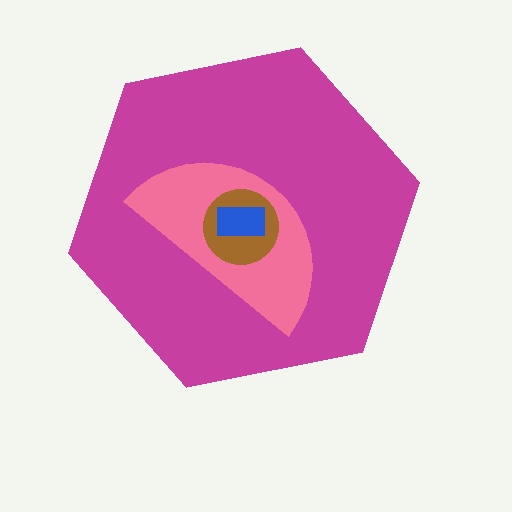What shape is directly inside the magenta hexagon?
The pink semicircle.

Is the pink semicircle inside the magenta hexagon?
Yes.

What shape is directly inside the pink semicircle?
The brown circle.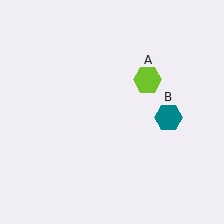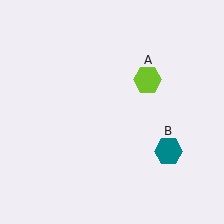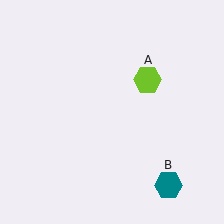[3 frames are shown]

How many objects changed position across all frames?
1 object changed position: teal hexagon (object B).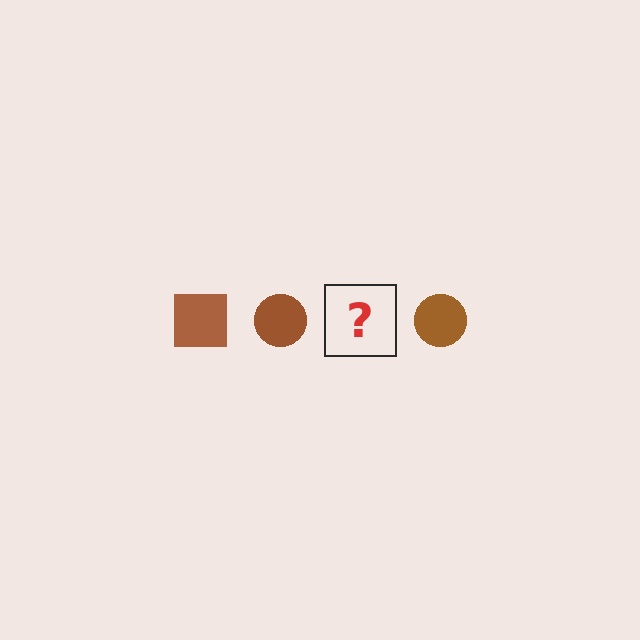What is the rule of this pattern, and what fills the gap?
The rule is that the pattern cycles through square, circle shapes in brown. The gap should be filled with a brown square.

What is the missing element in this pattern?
The missing element is a brown square.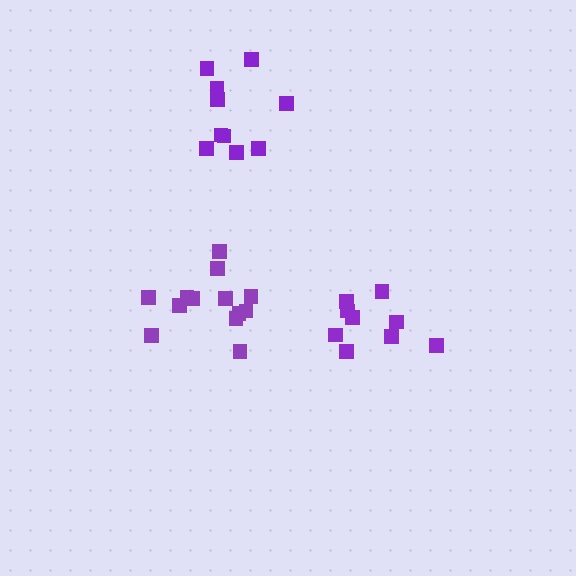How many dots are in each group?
Group 1: 13 dots, Group 2: 9 dots, Group 3: 10 dots (32 total).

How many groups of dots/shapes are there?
There are 3 groups.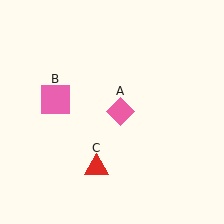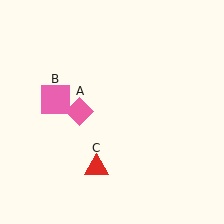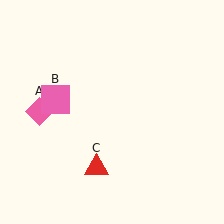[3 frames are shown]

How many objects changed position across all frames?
1 object changed position: pink diamond (object A).